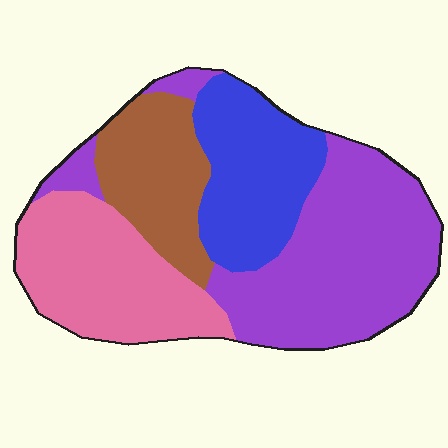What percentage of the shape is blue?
Blue takes up about one fifth (1/5) of the shape.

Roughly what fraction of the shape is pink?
Pink covers about 25% of the shape.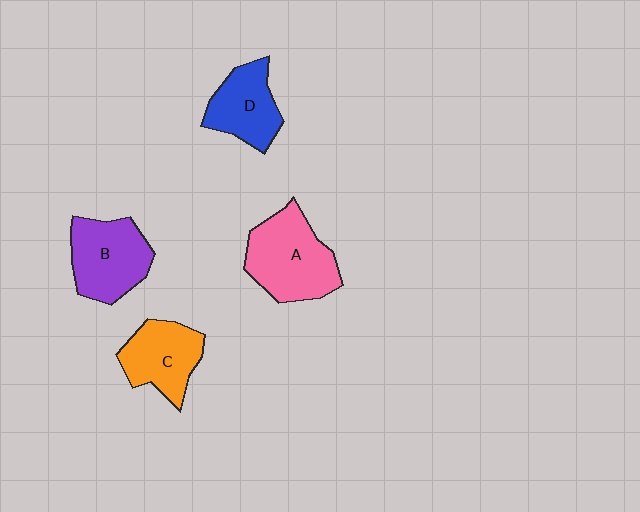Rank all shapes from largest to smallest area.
From largest to smallest: A (pink), B (purple), C (orange), D (blue).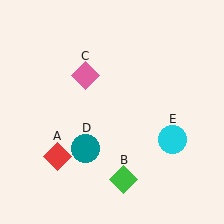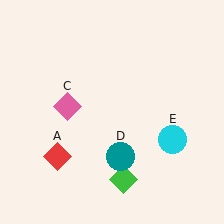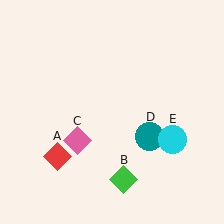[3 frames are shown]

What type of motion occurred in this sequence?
The pink diamond (object C), teal circle (object D) rotated counterclockwise around the center of the scene.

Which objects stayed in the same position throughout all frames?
Red diamond (object A) and green diamond (object B) and cyan circle (object E) remained stationary.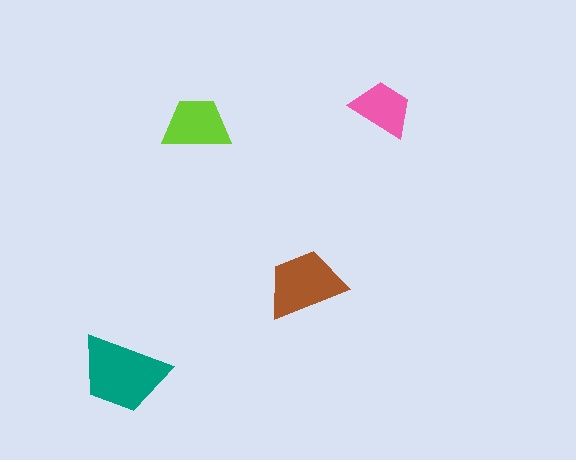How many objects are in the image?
There are 4 objects in the image.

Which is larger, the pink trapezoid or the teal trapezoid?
The teal one.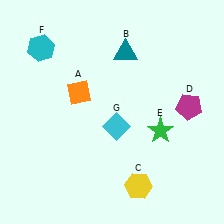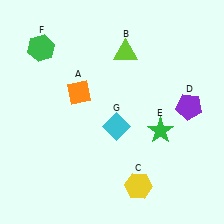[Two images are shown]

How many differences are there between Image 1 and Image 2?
There are 3 differences between the two images.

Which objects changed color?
B changed from teal to lime. D changed from magenta to purple. F changed from cyan to green.